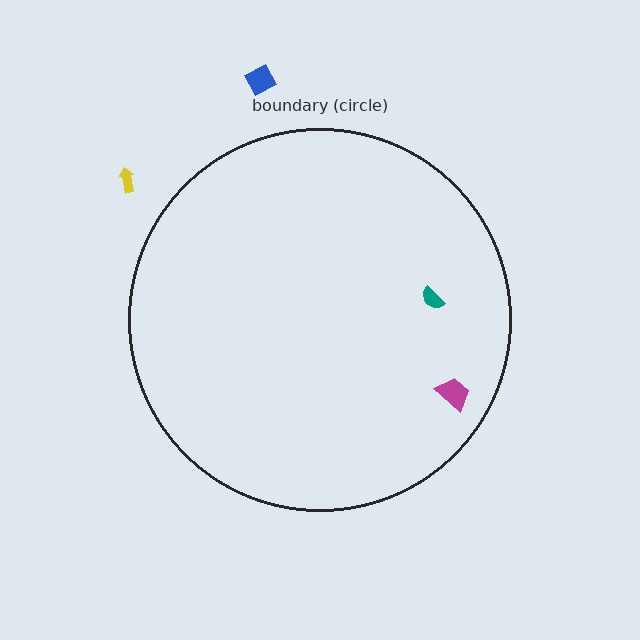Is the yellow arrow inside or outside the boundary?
Outside.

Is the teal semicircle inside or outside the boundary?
Inside.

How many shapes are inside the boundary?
2 inside, 2 outside.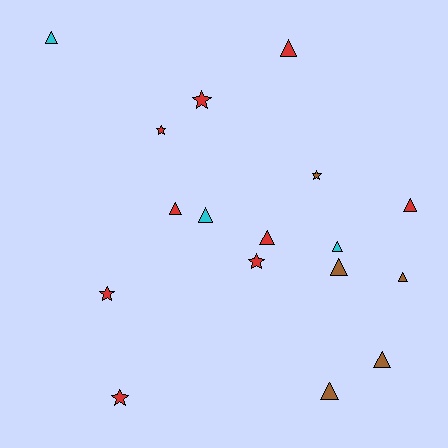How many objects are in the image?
There are 17 objects.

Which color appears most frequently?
Red, with 9 objects.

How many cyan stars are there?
There are no cyan stars.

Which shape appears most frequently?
Triangle, with 11 objects.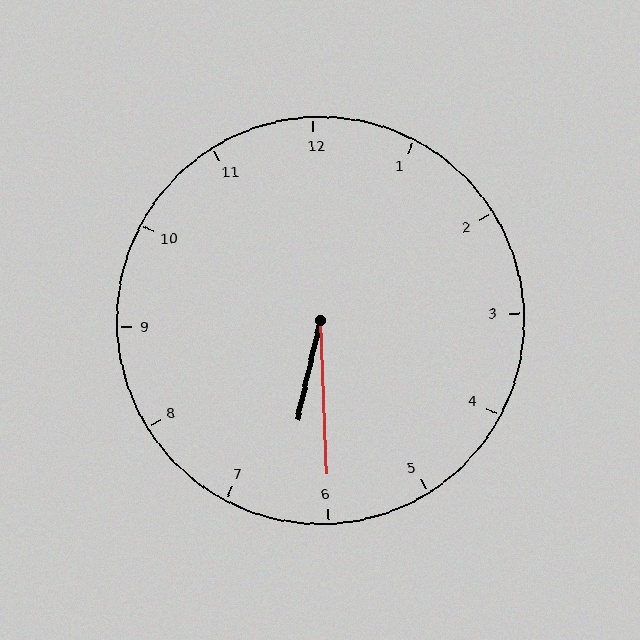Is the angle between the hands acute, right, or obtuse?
It is acute.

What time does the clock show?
6:30.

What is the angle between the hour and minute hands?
Approximately 15 degrees.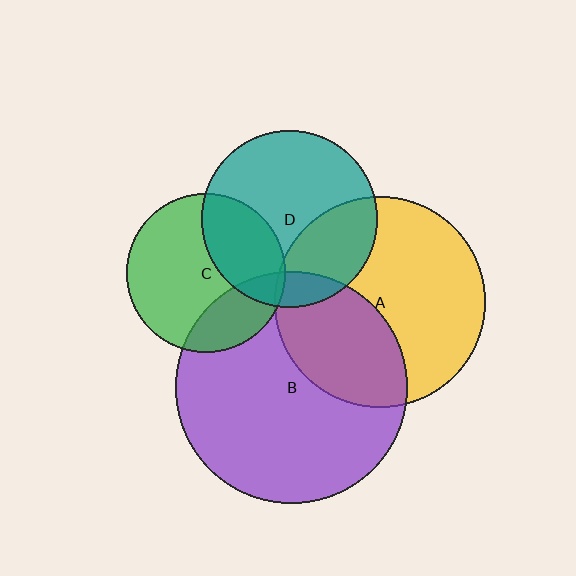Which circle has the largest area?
Circle B (purple).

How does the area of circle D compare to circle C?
Approximately 1.2 times.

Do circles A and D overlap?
Yes.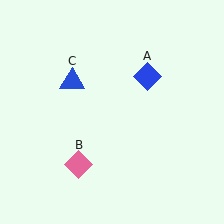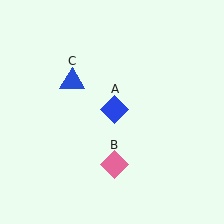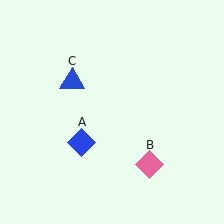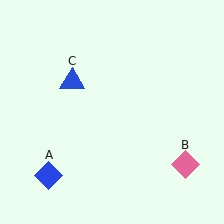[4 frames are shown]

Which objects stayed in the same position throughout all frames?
Blue triangle (object C) remained stationary.